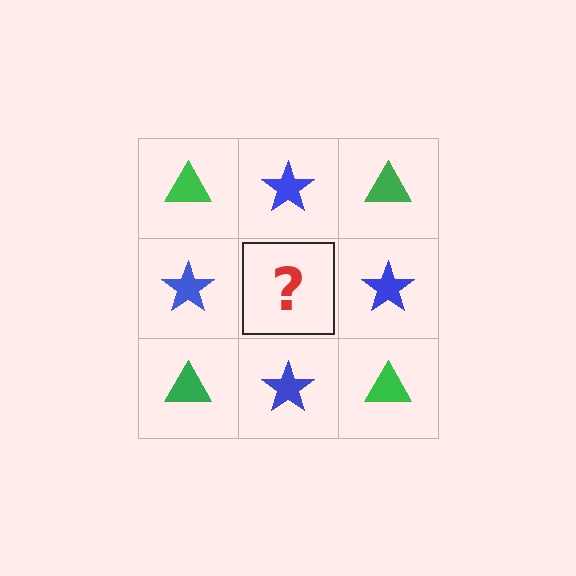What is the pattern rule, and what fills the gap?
The rule is that it alternates green triangle and blue star in a checkerboard pattern. The gap should be filled with a green triangle.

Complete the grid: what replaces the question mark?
The question mark should be replaced with a green triangle.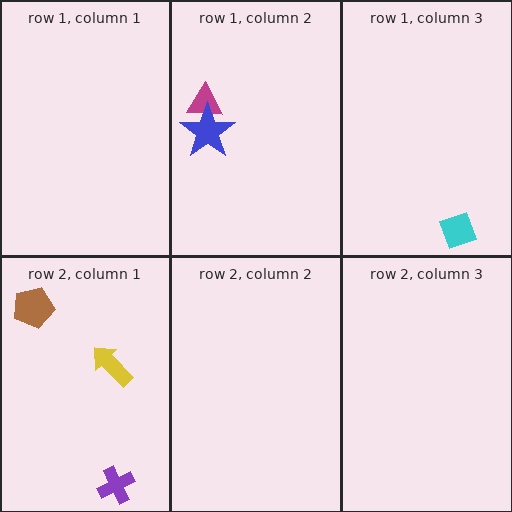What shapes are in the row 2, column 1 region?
The purple cross, the yellow arrow, the brown pentagon.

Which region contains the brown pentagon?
The row 2, column 1 region.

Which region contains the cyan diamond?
The row 1, column 3 region.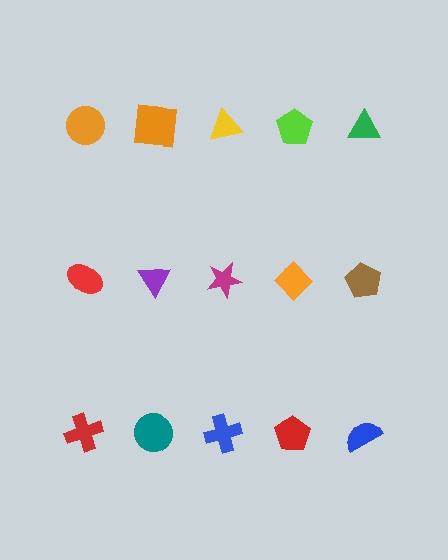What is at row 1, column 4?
A lime pentagon.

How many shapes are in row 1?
5 shapes.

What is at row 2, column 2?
A purple triangle.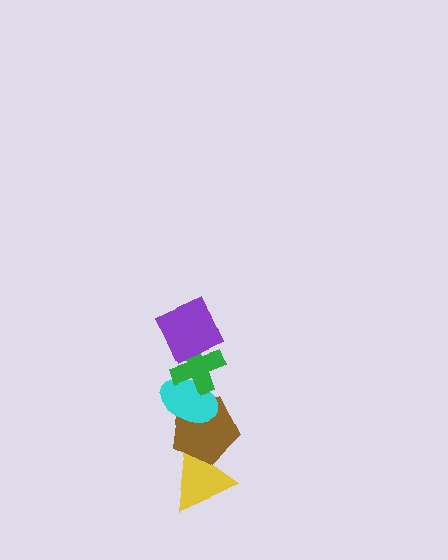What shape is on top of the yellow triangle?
The brown pentagon is on top of the yellow triangle.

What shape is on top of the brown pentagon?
The cyan ellipse is on top of the brown pentagon.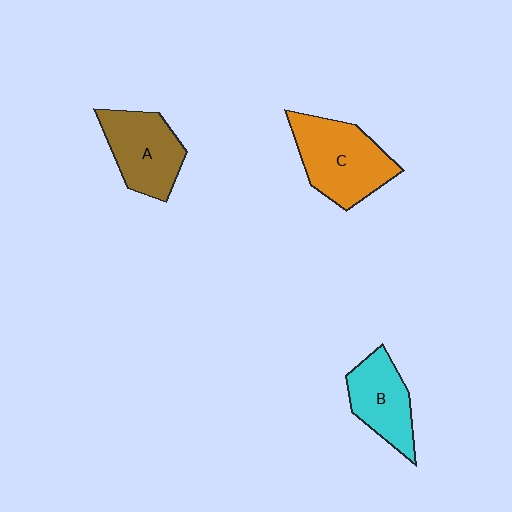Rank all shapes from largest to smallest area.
From largest to smallest: C (orange), A (brown), B (cyan).